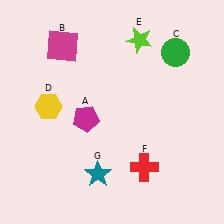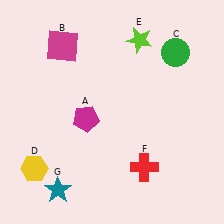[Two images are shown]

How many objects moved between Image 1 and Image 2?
2 objects moved between the two images.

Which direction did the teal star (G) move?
The teal star (G) moved left.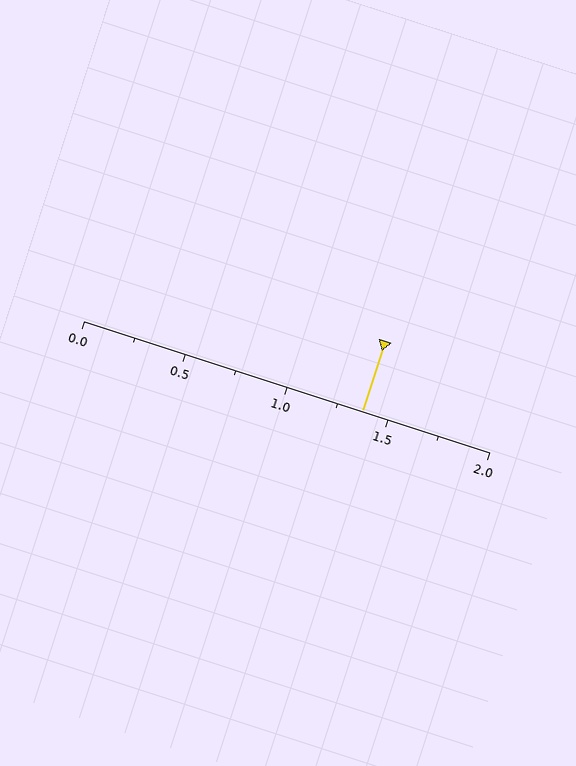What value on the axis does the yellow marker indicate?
The marker indicates approximately 1.38.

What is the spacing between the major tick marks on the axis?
The major ticks are spaced 0.5 apart.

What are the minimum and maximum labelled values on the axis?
The axis runs from 0.0 to 2.0.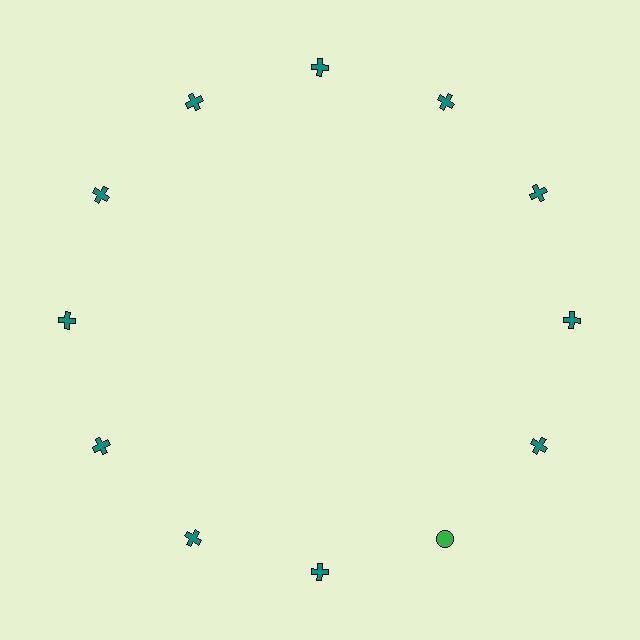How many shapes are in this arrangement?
There are 12 shapes arranged in a ring pattern.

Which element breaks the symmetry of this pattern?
The green circle at roughly the 5 o'clock position breaks the symmetry. All other shapes are teal crosses.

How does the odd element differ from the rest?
It differs in both color (green instead of teal) and shape (circle instead of cross).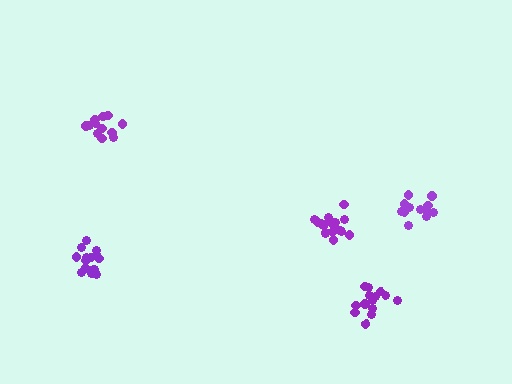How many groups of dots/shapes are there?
There are 5 groups.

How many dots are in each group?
Group 1: 18 dots, Group 2: 14 dots, Group 3: 12 dots, Group 4: 12 dots, Group 5: 15 dots (71 total).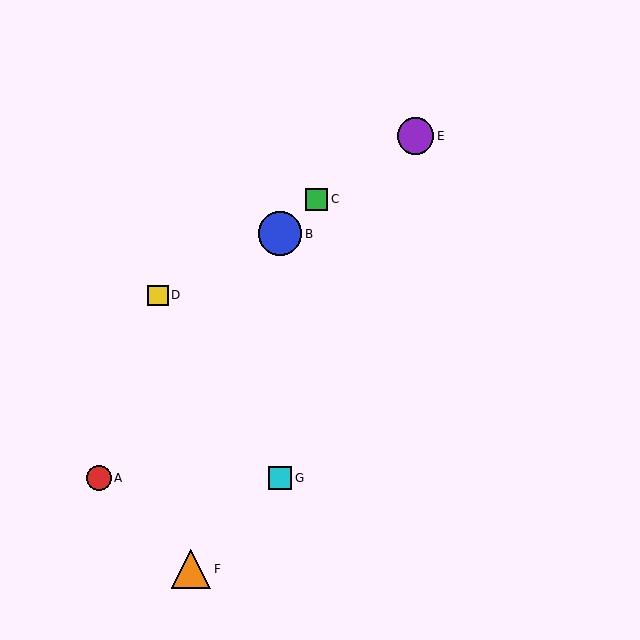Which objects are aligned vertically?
Objects B, G are aligned vertically.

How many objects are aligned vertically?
2 objects (B, G) are aligned vertically.